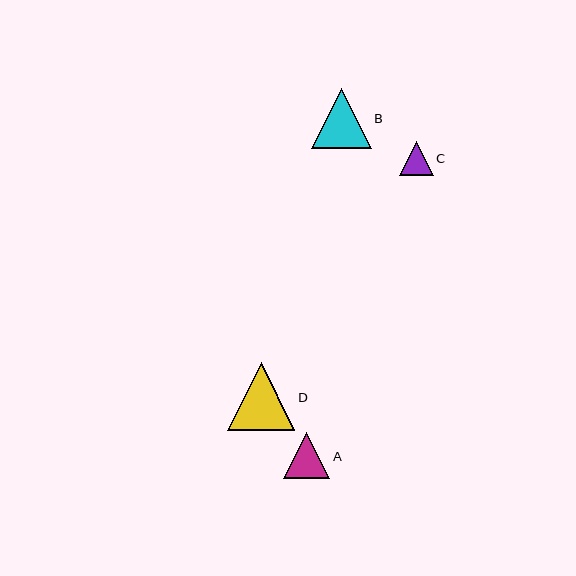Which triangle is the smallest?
Triangle C is the smallest with a size of approximately 34 pixels.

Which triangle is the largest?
Triangle D is the largest with a size of approximately 67 pixels.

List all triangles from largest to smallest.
From largest to smallest: D, B, A, C.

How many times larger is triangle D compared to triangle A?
Triangle D is approximately 1.5 times the size of triangle A.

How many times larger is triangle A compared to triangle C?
Triangle A is approximately 1.4 times the size of triangle C.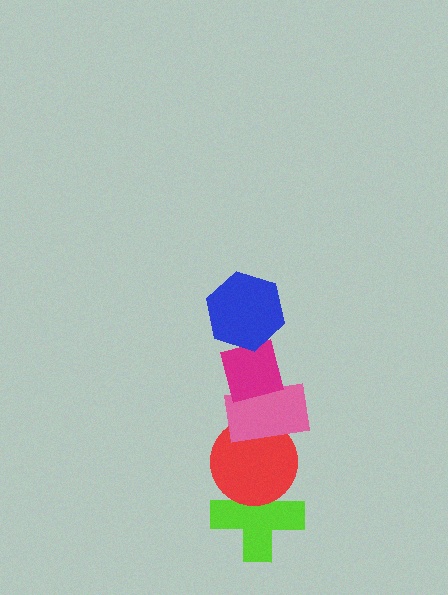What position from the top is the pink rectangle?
The pink rectangle is 3rd from the top.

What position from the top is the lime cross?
The lime cross is 5th from the top.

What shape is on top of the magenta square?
The blue hexagon is on top of the magenta square.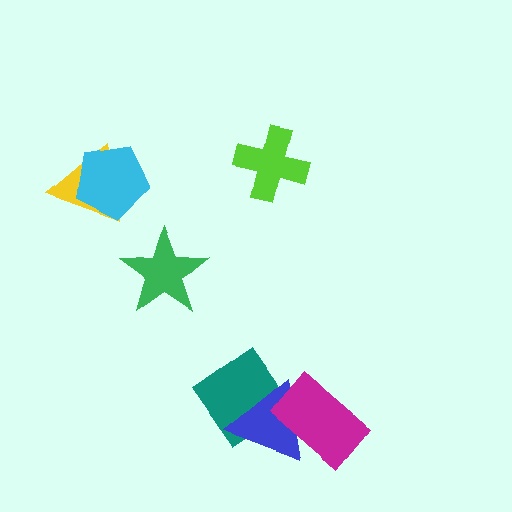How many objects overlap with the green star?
0 objects overlap with the green star.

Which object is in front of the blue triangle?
The magenta rectangle is in front of the blue triangle.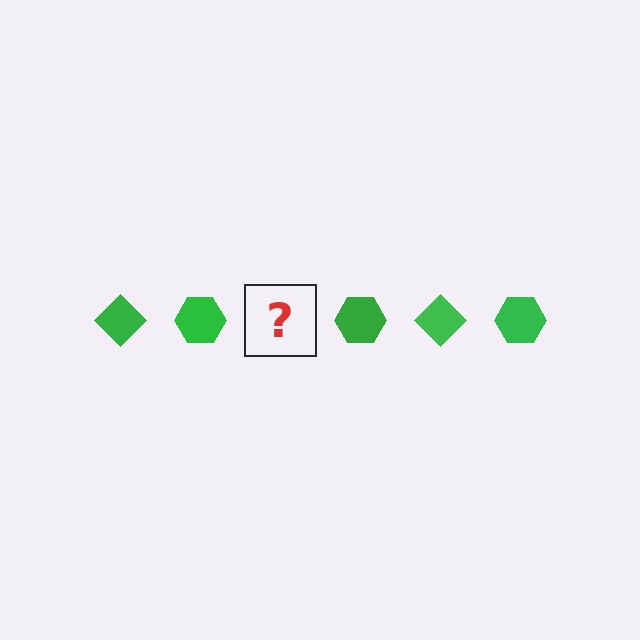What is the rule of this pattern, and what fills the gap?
The rule is that the pattern cycles through diamond, hexagon shapes in green. The gap should be filled with a green diamond.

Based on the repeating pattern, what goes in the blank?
The blank should be a green diamond.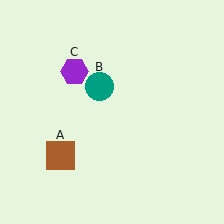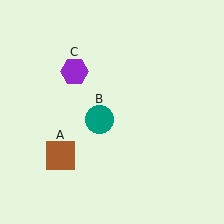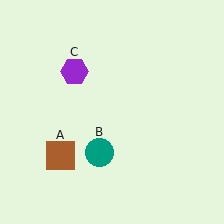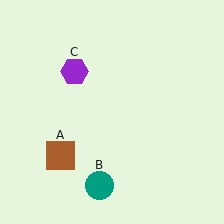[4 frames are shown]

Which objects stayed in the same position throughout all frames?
Brown square (object A) and purple hexagon (object C) remained stationary.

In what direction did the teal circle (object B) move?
The teal circle (object B) moved down.